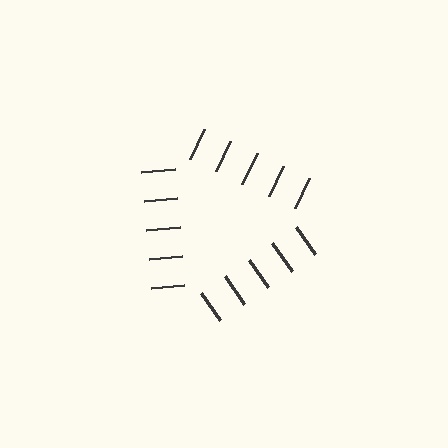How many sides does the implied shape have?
3 sides — the line-ends trace a triangle.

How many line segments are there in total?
15 — 5 along each of the 3 edges.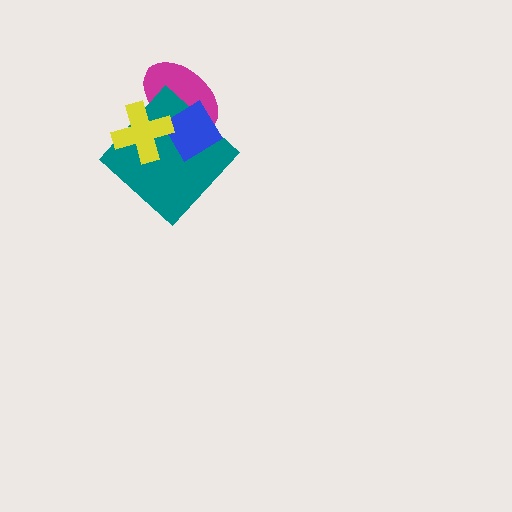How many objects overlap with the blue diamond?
3 objects overlap with the blue diamond.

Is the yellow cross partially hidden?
No, no other shape covers it.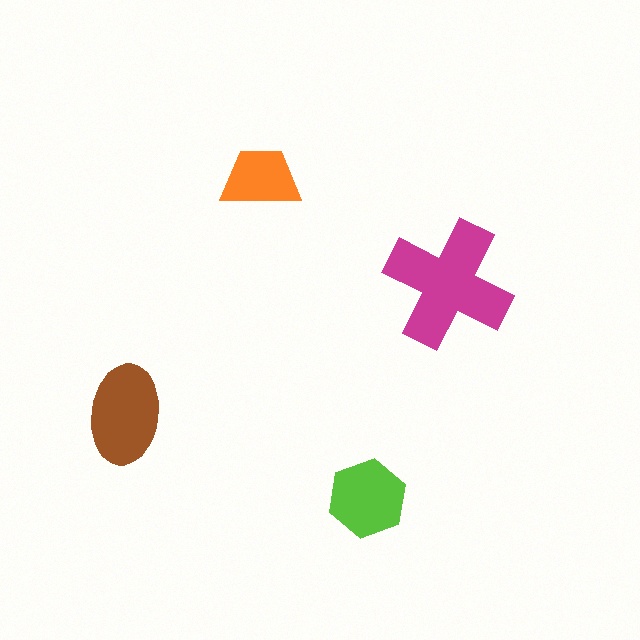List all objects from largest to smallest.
The magenta cross, the brown ellipse, the lime hexagon, the orange trapezoid.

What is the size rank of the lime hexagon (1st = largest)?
3rd.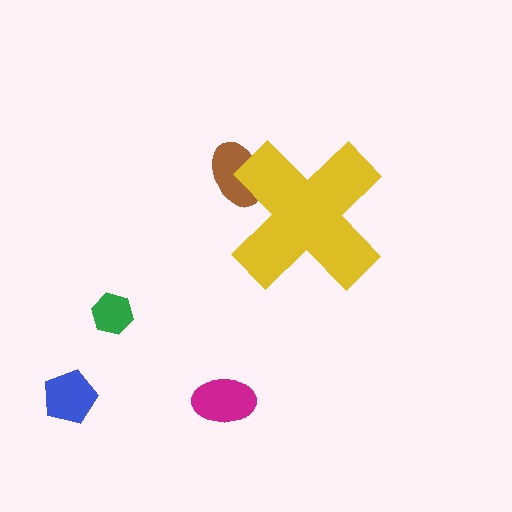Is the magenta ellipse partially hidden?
No, the magenta ellipse is fully visible.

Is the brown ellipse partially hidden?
Yes, the brown ellipse is partially hidden behind the yellow cross.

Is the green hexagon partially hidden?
No, the green hexagon is fully visible.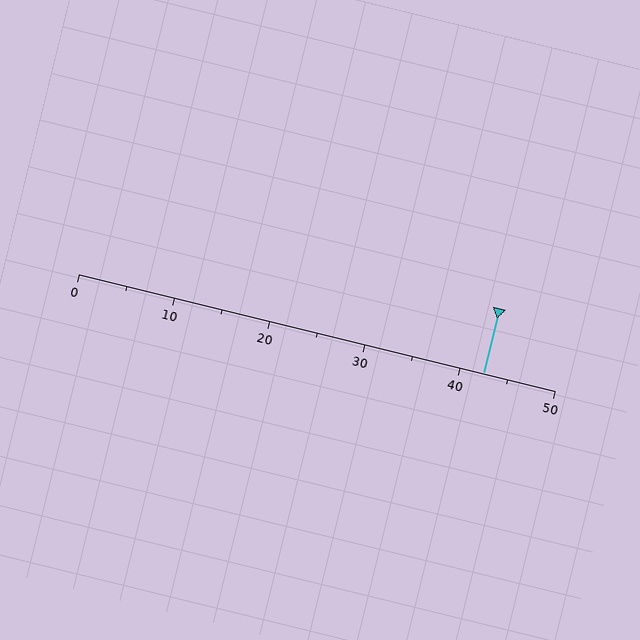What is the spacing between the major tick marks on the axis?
The major ticks are spaced 10 apart.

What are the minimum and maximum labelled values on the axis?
The axis runs from 0 to 50.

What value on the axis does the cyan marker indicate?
The marker indicates approximately 42.5.